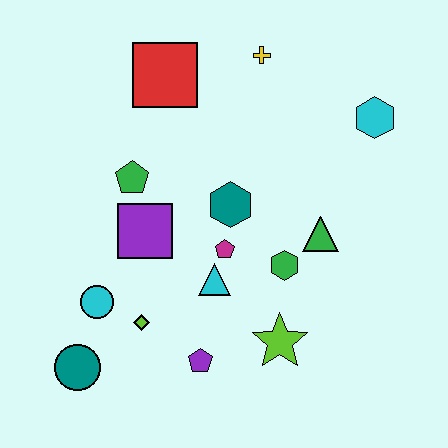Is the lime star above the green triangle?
No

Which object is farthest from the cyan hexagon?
The teal circle is farthest from the cyan hexagon.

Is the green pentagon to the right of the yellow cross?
No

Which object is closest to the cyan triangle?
The magenta pentagon is closest to the cyan triangle.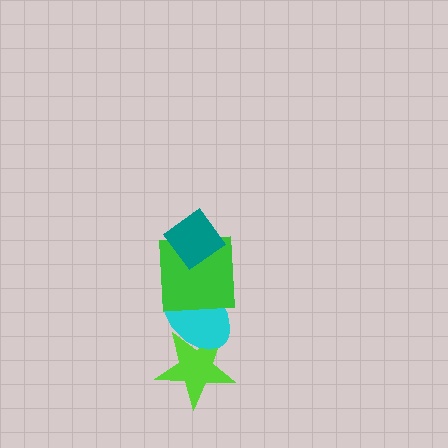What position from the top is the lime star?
The lime star is 4th from the top.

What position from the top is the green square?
The green square is 2nd from the top.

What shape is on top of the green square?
The teal diamond is on top of the green square.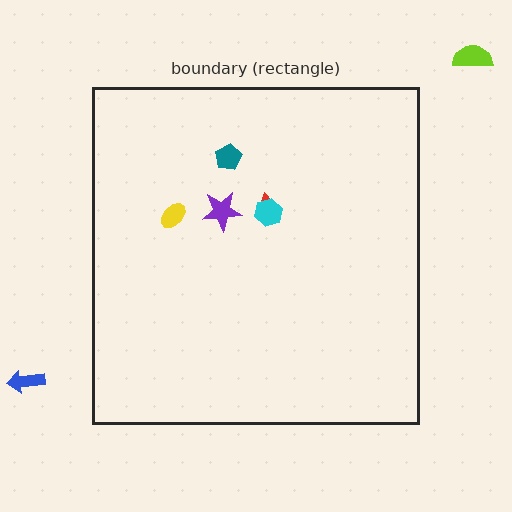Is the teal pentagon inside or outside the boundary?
Inside.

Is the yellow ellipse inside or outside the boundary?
Inside.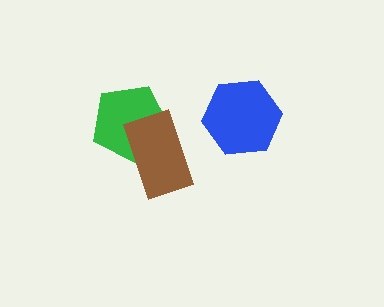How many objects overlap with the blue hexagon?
0 objects overlap with the blue hexagon.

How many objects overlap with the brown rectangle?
1 object overlaps with the brown rectangle.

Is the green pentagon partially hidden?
Yes, it is partially covered by another shape.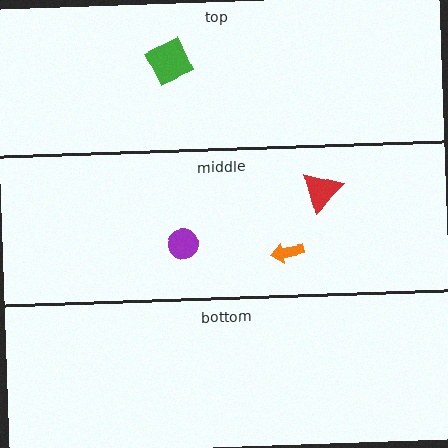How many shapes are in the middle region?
3.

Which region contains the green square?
The top region.